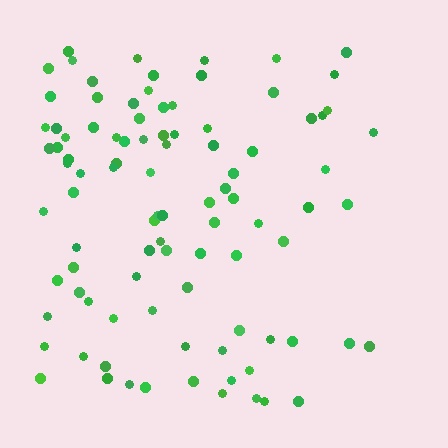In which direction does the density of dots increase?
From right to left, with the left side densest.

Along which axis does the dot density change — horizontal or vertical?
Horizontal.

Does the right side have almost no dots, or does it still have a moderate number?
Still a moderate number, just noticeably fewer than the left.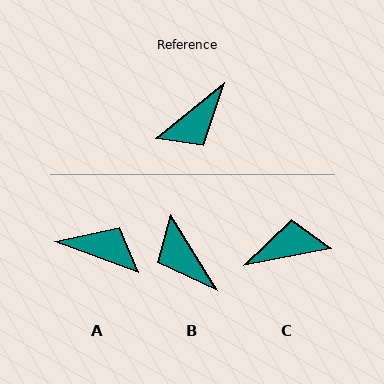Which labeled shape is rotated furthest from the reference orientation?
C, about 152 degrees away.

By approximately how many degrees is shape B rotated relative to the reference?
Approximately 97 degrees clockwise.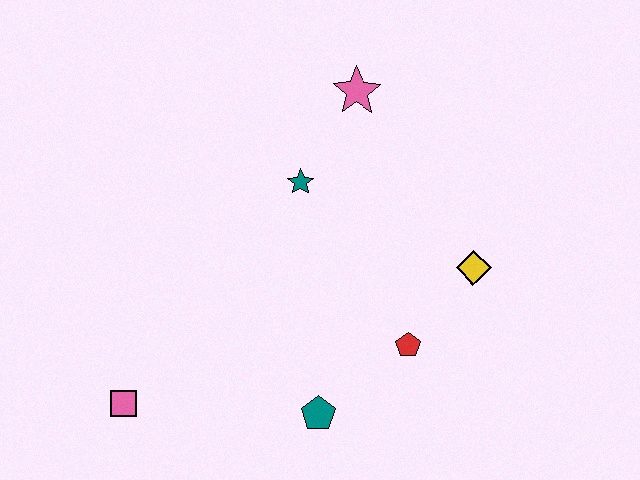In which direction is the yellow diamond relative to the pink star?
The yellow diamond is below the pink star.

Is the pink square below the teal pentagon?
No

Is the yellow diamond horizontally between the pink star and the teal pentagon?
No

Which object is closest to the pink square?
The teal pentagon is closest to the pink square.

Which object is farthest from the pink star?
The pink square is farthest from the pink star.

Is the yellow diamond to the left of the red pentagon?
No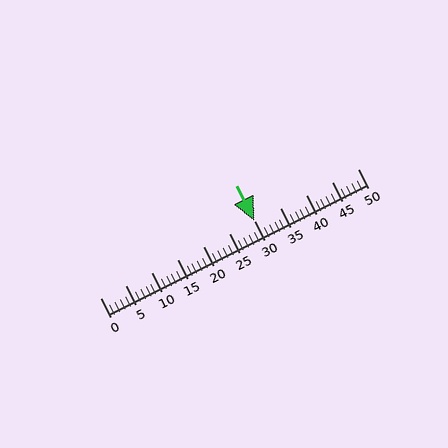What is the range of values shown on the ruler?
The ruler shows values from 0 to 50.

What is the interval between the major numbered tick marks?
The major tick marks are spaced 5 units apart.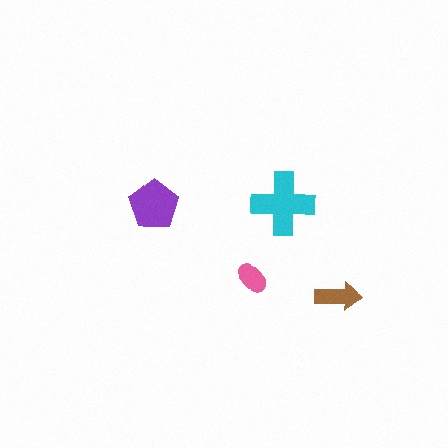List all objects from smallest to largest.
The pink ellipse, the brown arrow, the purple pentagon, the cyan cross.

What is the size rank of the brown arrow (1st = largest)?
3rd.